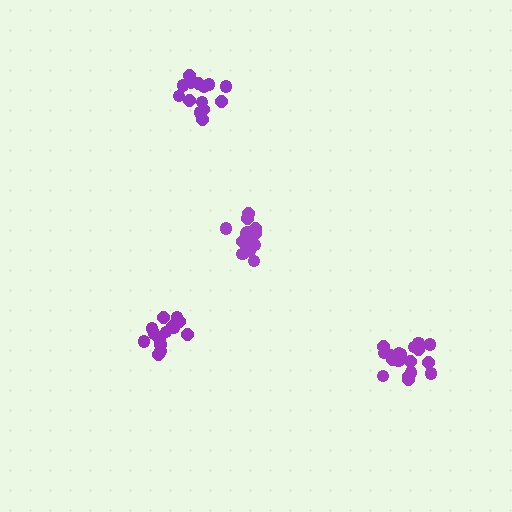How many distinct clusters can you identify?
There are 4 distinct clusters.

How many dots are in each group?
Group 1: 15 dots, Group 2: 14 dots, Group 3: 15 dots, Group 4: 18 dots (62 total).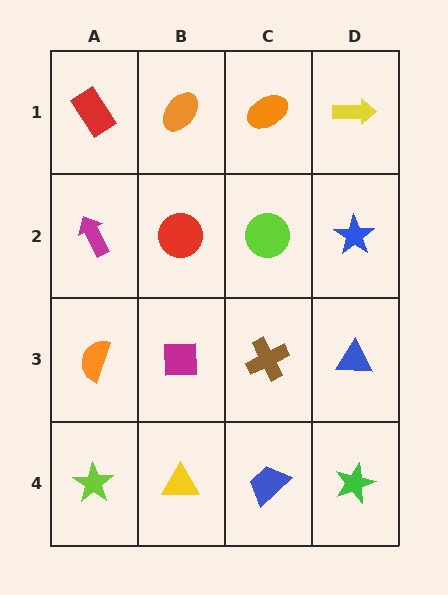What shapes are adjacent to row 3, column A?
A magenta arrow (row 2, column A), a lime star (row 4, column A), a magenta square (row 3, column B).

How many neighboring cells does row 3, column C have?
4.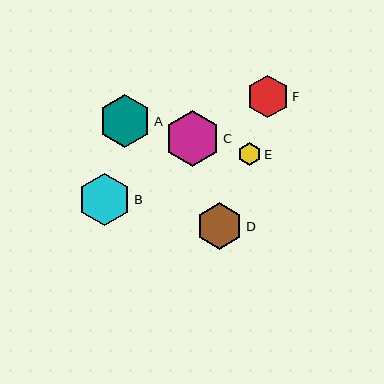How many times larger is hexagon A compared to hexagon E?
Hexagon A is approximately 2.3 times the size of hexagon E.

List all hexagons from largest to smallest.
From largest to smallest: C, B, A, D, F, E.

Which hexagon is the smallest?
Hexagon E is the smallest with a size of approximately 22 pixels.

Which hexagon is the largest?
Hexagon C is the largest with a size of approximately 56 pixels.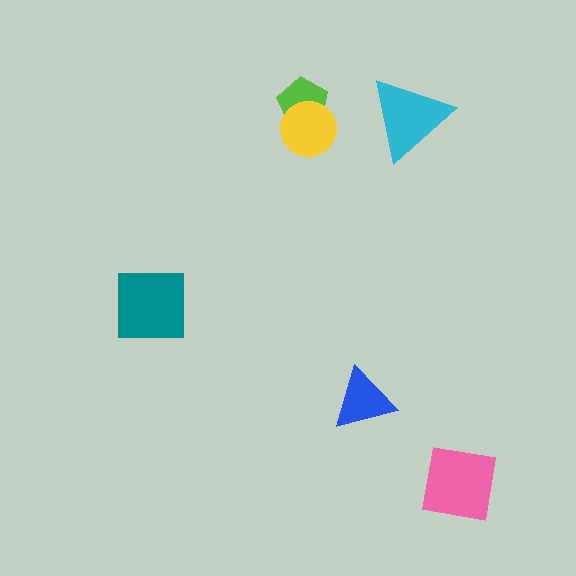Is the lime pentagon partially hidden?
Yes, it is partially covered by another shape.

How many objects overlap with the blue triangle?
0 objects overlap with the blue triangle.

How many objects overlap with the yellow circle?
1 object overlaps with the yellow circle.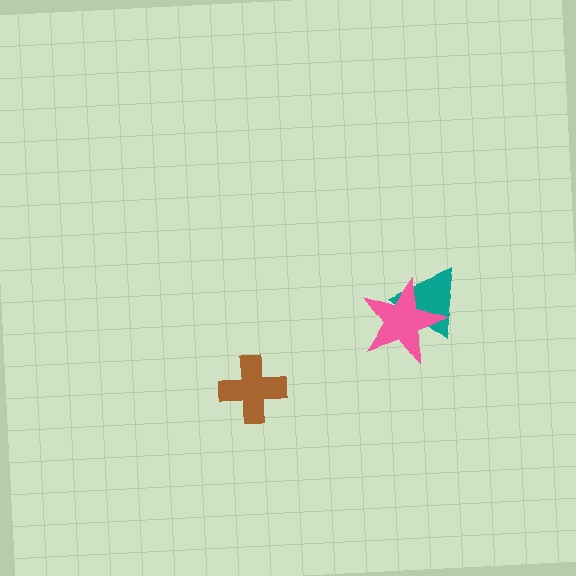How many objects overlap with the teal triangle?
1 object overlaps with the teal triangle.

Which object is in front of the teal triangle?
The pink star is in front of the teal triangle.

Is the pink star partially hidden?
No, no other shape covers it.